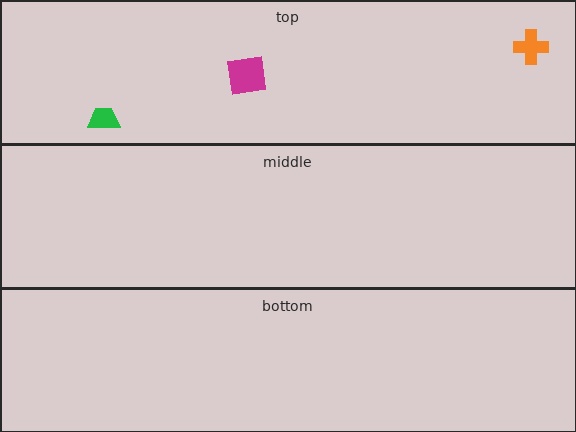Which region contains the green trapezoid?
The top region.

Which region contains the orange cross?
The top region.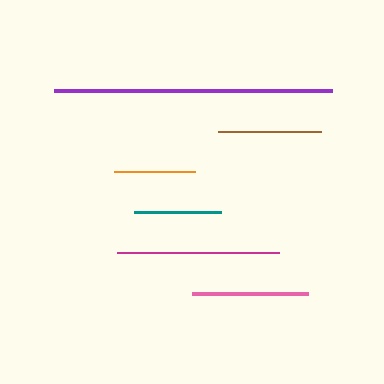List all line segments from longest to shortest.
From longest to shortest: purple, magenta, pink, brown, teal, orange.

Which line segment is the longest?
The purple line is the longest at approximately 278 pixels.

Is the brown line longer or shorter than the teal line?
The brown line is longer than the teal line.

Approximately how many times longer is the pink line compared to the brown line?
The pink line is approximately 1.1 times the length of the brown line.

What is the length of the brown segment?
The brown segment is approximately 103 pixels long.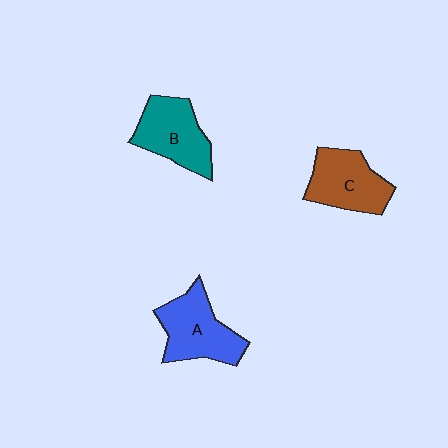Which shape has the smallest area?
Shape C (brown).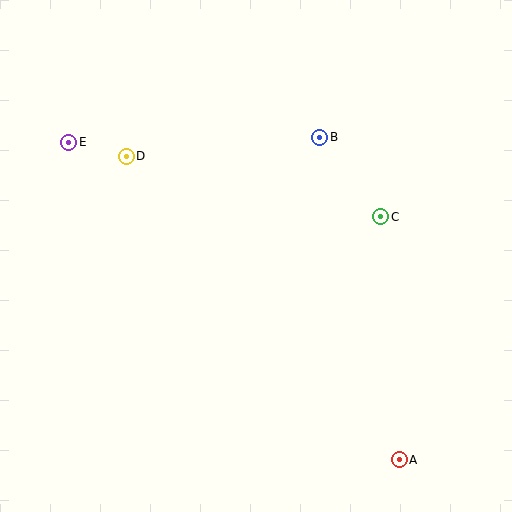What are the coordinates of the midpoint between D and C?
The midpoint between D and C is at (254, 187).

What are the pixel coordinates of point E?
Point E is at (69, 142).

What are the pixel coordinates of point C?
Point C is at (381, 217).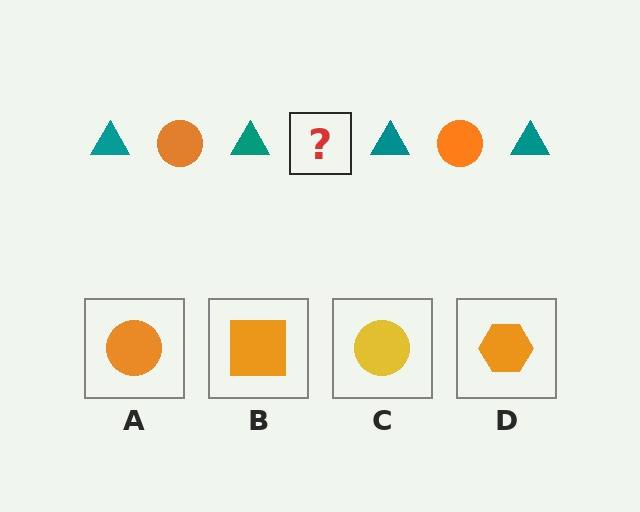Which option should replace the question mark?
Option A.